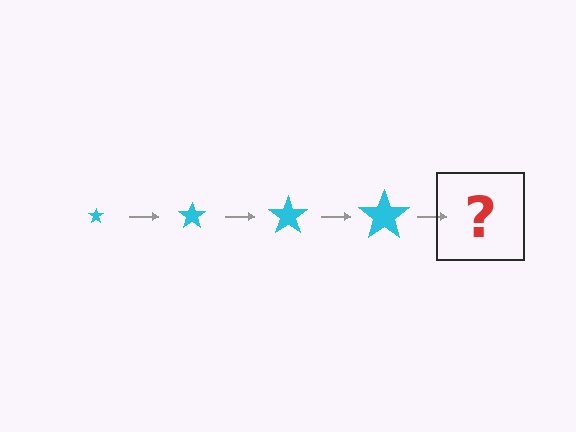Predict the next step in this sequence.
The next step is a cyan star, larger than the previous one.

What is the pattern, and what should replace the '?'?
The pattern is that the star gets progressively larger each step. The '?' should be a cyan star, larger than the previous one.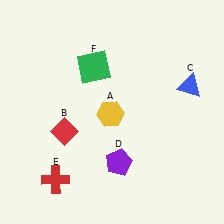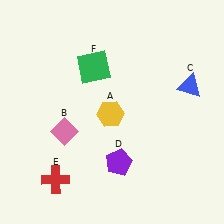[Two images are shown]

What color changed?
The diamond (B) changed from red in Image 1 to pink in Image 2.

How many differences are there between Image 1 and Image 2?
There is 1 difference between the two images.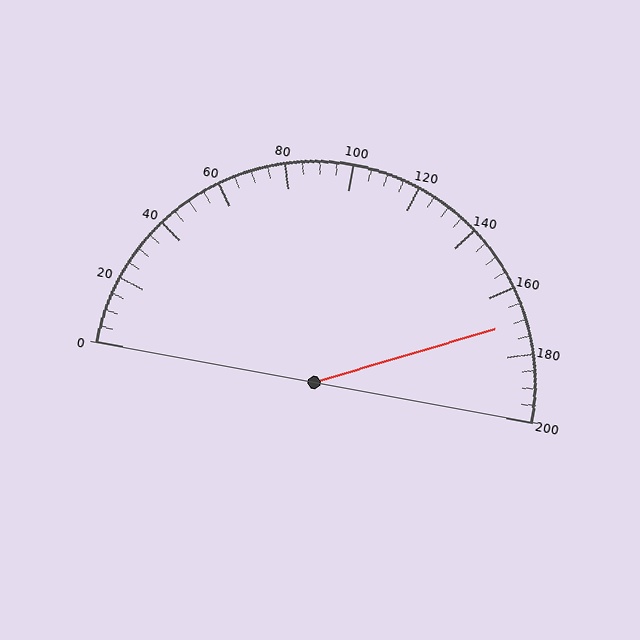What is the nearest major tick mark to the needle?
The nearest major tick mark is 160.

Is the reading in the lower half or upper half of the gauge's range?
The reading is in the upper half of the range (0 to 200).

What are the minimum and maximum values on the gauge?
The gauge ranges from 0 to 200.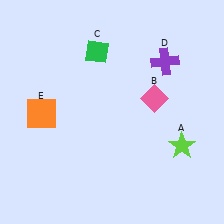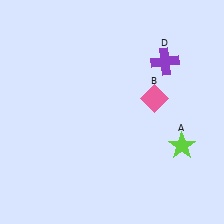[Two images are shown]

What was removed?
The green diamond (C), the orange square (E) were removed in Image 2.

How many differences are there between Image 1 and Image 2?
There are 2 differences between the two images.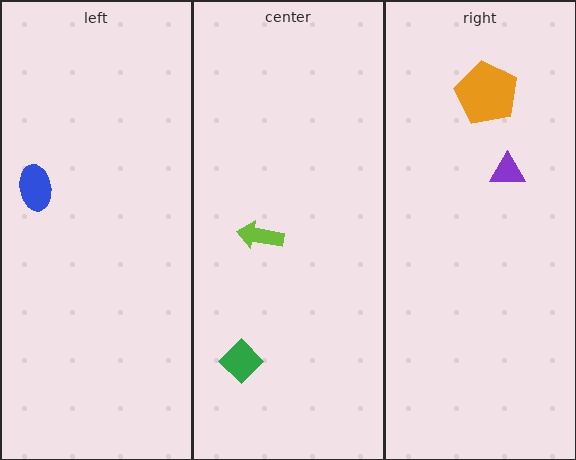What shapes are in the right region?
The orange pentagon, the purple triangle.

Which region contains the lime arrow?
The center region.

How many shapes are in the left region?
1.